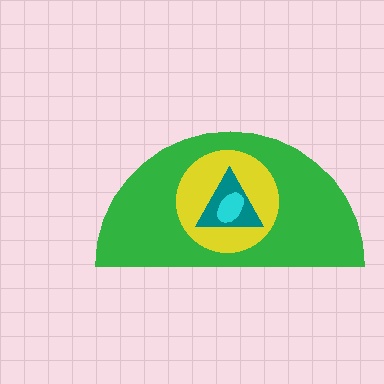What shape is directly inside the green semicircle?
The yellow circle.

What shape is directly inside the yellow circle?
The teal triangle.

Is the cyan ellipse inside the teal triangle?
Yes.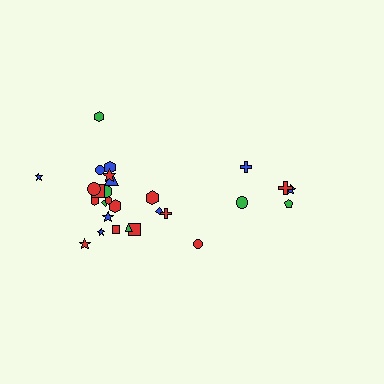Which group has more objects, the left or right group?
The left group.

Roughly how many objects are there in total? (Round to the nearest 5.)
Roughly 30 objects in total.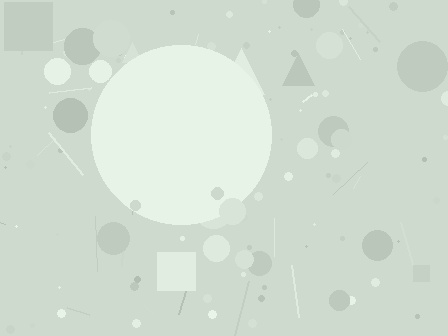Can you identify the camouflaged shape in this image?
The camouflaged shape is a circle.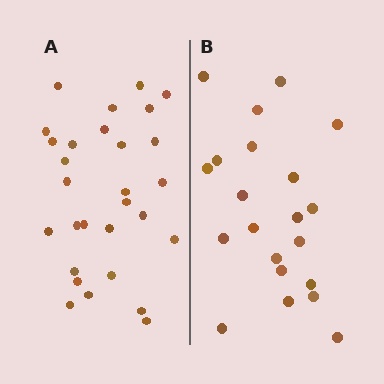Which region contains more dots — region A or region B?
Region A (the left region) has more dots.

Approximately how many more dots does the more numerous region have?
Region A has roughly 8 or so more dots than region B.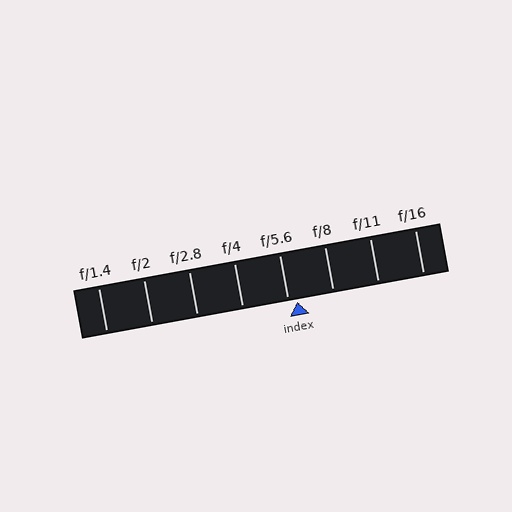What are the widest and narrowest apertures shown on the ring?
The widest aperture shown is f/1.4 and the narrowest is f/16.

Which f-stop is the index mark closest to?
The index mark is closest to f/5.6.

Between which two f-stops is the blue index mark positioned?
The index mark is between f/5.6 and f/8.